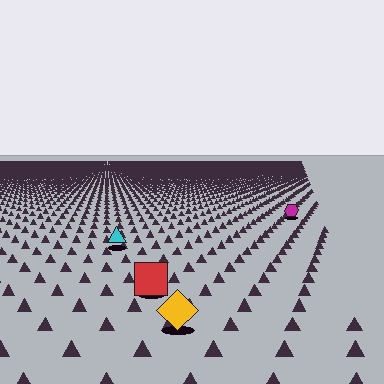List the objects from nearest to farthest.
From nearest to farthest: the yellow diamond, the red square, the cyan triangle, the magenta hexagon.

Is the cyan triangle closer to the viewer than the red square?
No. The red square is closer — you can tell from the texture gradient: the ground texture is coarser near it.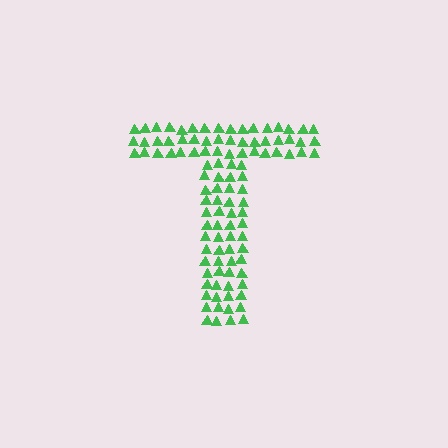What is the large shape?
The large shape is the letter T.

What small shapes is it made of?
It is made of small triangles.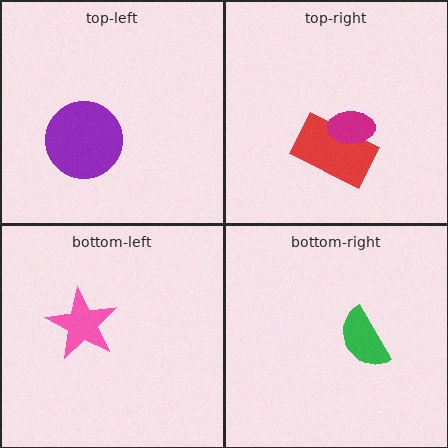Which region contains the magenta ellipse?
The top-right region.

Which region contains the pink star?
The bottom-left region.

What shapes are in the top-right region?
The red rectangle, the magenta ellipse.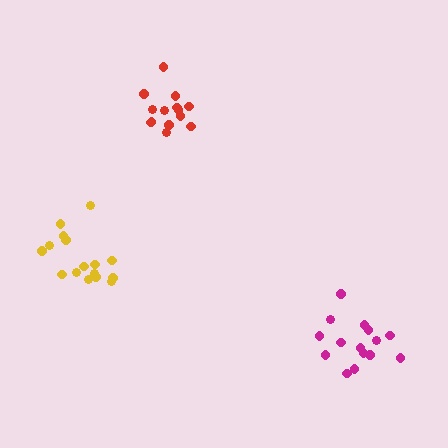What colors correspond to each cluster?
The clusters are colored: red, yellow, magenta.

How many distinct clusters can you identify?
There are 3 distinct clusters.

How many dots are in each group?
Group 1: 14 dots, Group 2: 17 dots, Group 3: 15 dots (46 total).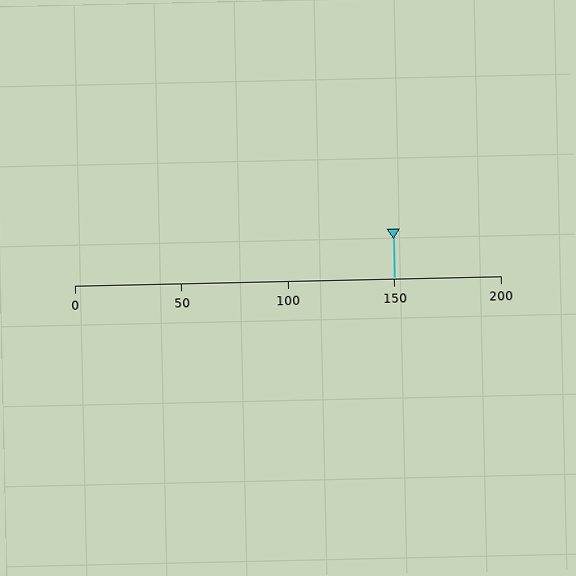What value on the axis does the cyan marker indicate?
The marker indicates approximately 150.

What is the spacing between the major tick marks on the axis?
The major ticks are spaced 50 apart.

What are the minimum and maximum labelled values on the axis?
The axis runs from 0 to 200.